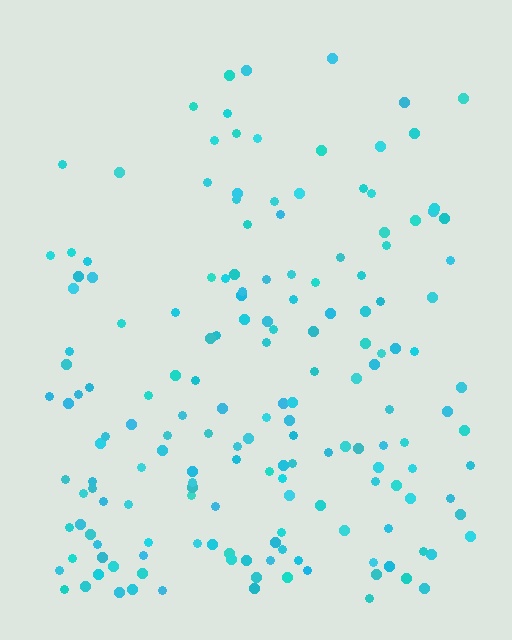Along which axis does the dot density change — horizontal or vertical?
Vertical.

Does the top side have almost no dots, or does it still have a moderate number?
Still a moderate number, just noticeably fewer than the bottom.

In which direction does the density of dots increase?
From top to bottom, with the bottom side densest.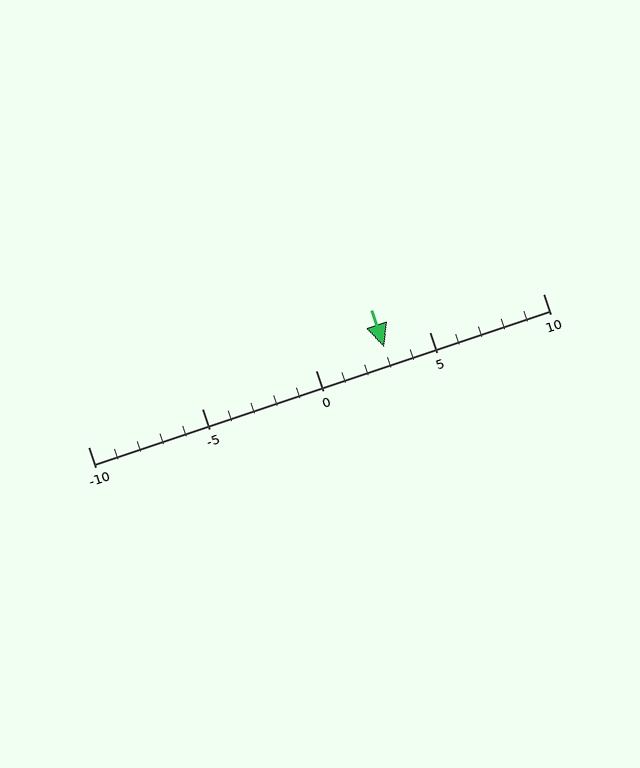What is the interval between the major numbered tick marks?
The major tick marks are spaced 5 units apart.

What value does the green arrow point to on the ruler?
The green arrow points to approximately 3.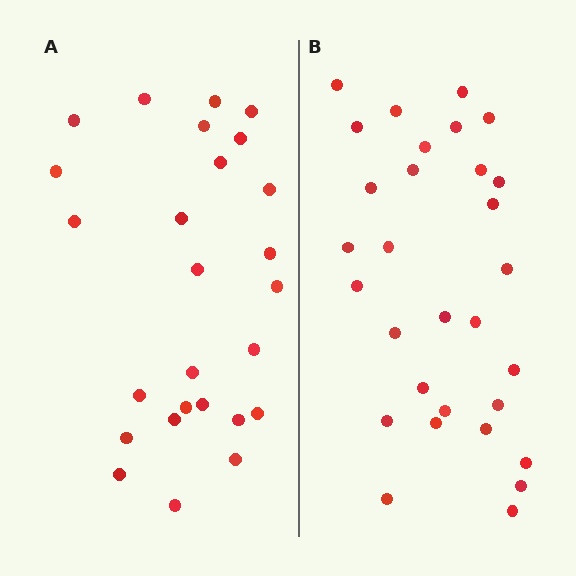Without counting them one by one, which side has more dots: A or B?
Region B (the right region) has more dots.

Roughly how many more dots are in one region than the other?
Region B has about 4 more dots than region A.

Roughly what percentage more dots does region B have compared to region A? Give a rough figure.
About 15% more.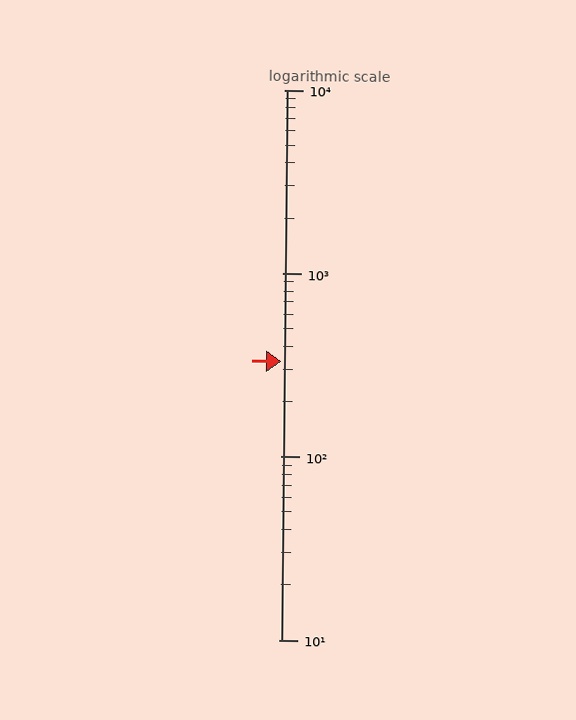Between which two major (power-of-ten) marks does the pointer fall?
The pointer is between 100 and 1000.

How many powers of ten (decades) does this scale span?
The scale spans 3 decades, from 10 to 10000.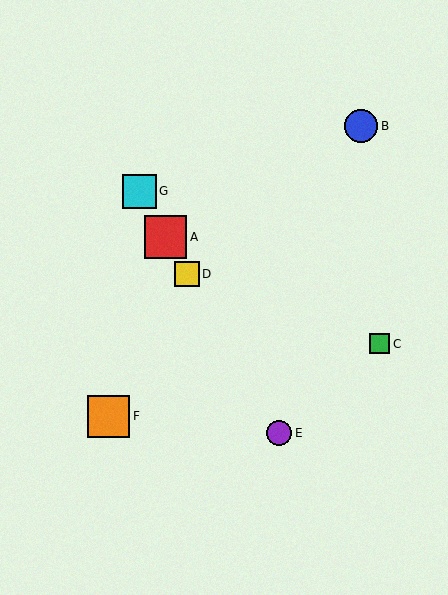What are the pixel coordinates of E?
Object E is at (279, 433).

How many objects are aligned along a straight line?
4 objects (A, D, E, G) are aligned along a straight line.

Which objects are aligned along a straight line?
Objects A, D, E, G are aligned along a straight line.